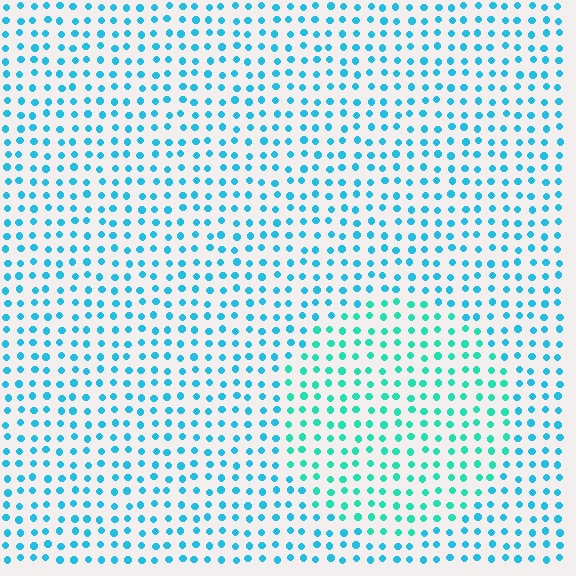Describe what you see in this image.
The image is filled with small cyan elements in a uniform arrangement. A circle-shaped region is visible where the elements are tinted to a slightly different hue, forming a subtle color boundary.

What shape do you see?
I see a circle.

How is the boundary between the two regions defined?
The boundary is defined purely by a slight shift in hue (about 27 degrees). Spacing, size, and orientation are identical on both sides.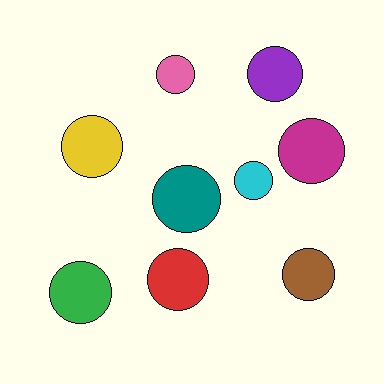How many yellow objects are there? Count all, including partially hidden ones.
There is 1 yellow object.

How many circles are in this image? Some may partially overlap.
There are 9 circles.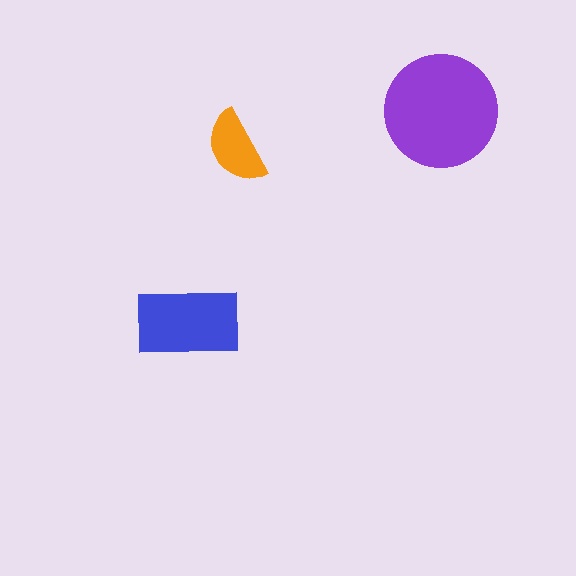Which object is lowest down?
The blue rectangle is bottommost.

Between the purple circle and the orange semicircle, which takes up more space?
The purple circle.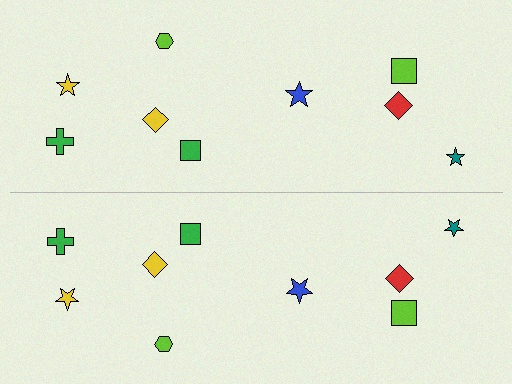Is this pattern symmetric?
Yes, this pattern has bilateral (reflection) symmetry.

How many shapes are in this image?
There are 18 shapes in this image.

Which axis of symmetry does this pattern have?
The pattern has a horizontal axis of symmetry running through the center of the image.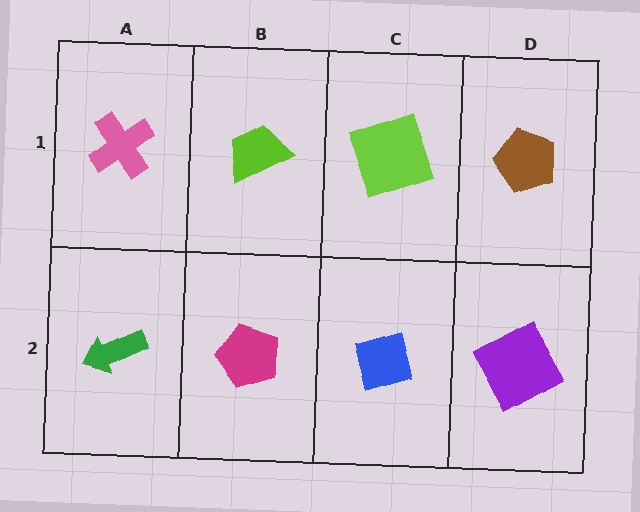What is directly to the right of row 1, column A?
A lime trapezoid.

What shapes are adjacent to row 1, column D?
A purple square (row 2, column D), a lime square (row 1, column C).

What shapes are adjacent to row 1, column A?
A green arrow (row 2, column A), a lime trapezoid (row 1, column B).